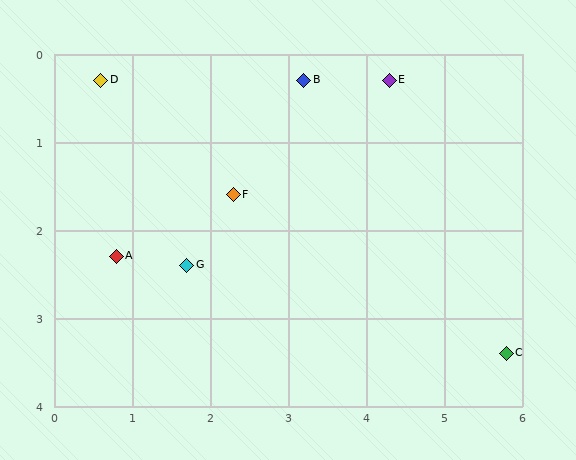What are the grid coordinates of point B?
Point B is at approximately (3.2, 0.3).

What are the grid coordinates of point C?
Point C is at approximately (5.8, 3.4).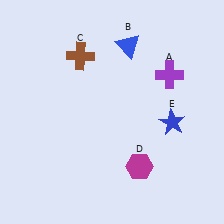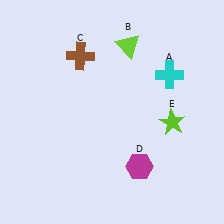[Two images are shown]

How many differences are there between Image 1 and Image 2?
There are 3 differences between the two images.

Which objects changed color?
A changed from purple to cyan. B changed from blue to lime. E changed from blue to lime.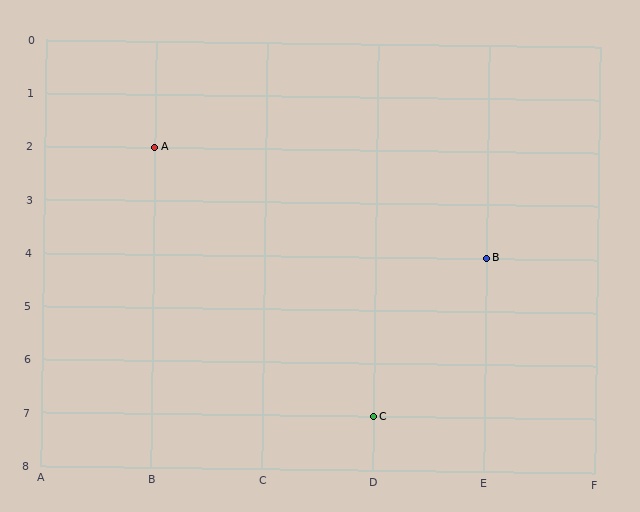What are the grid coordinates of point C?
Point C is at grid coordinates (D, 7).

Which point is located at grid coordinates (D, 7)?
Point C is at (D, 7).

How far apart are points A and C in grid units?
Points A and C are 2 columns and 5 rows apart (about 5.4 grid units diagonally).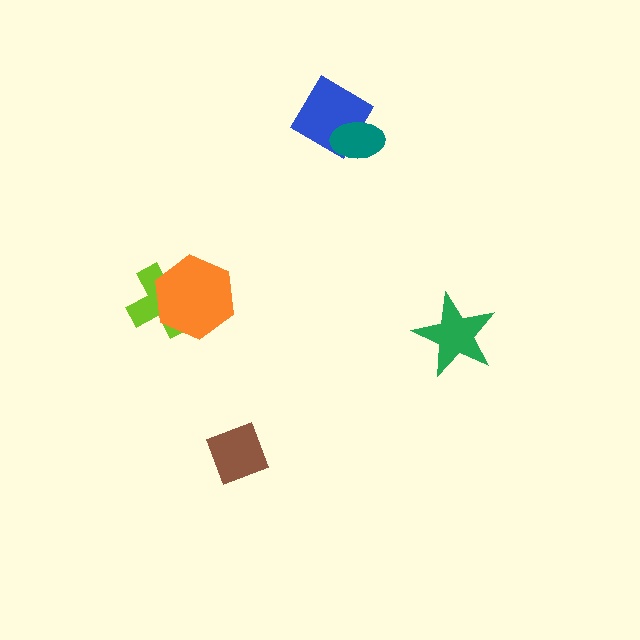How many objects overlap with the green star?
0 objects overlap with the green star.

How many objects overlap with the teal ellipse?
1 object overlaps with the teal ellipse.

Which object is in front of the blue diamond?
The teal ellipse is in front of the blue diamond.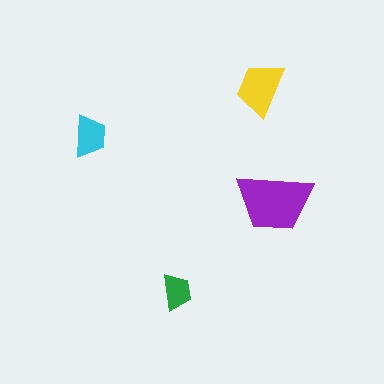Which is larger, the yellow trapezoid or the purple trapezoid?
The purple one.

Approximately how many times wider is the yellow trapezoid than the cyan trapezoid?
About 1.5 times wider.